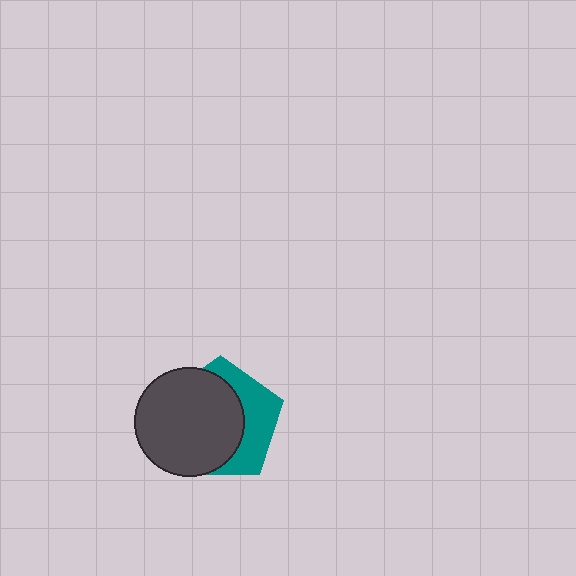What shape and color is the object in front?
The object in front is a dark gray circle.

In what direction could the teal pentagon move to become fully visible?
The teal pentagon could move right. That would shift it out from behind the dark gray circle entirely.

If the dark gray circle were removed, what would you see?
You would see the complete teal pentagon.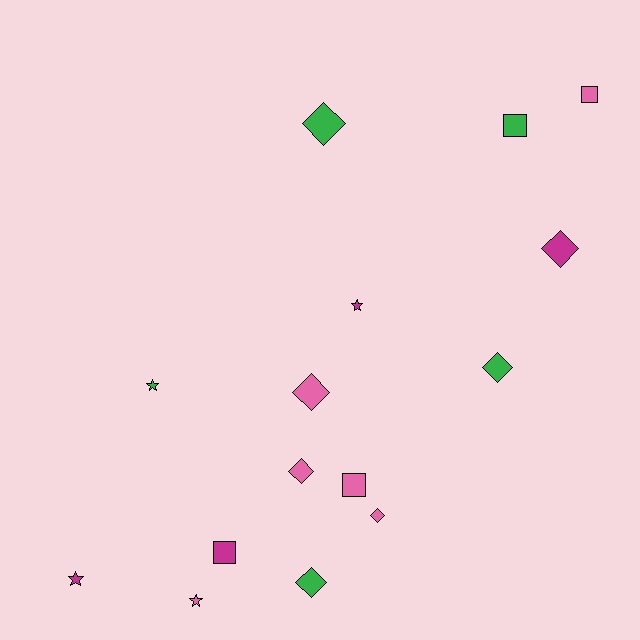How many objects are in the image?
There are 15 objects.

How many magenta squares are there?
There is 1 magenta square.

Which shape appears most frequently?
Diamond, with 7 objects.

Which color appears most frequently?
Pink, with 6 objects.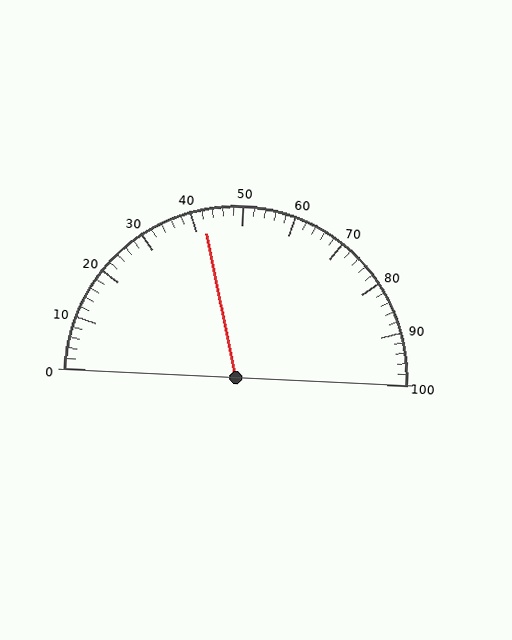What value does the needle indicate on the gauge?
The needle indicates approximately 42.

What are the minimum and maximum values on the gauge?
The gauge ranges from 0 to 100.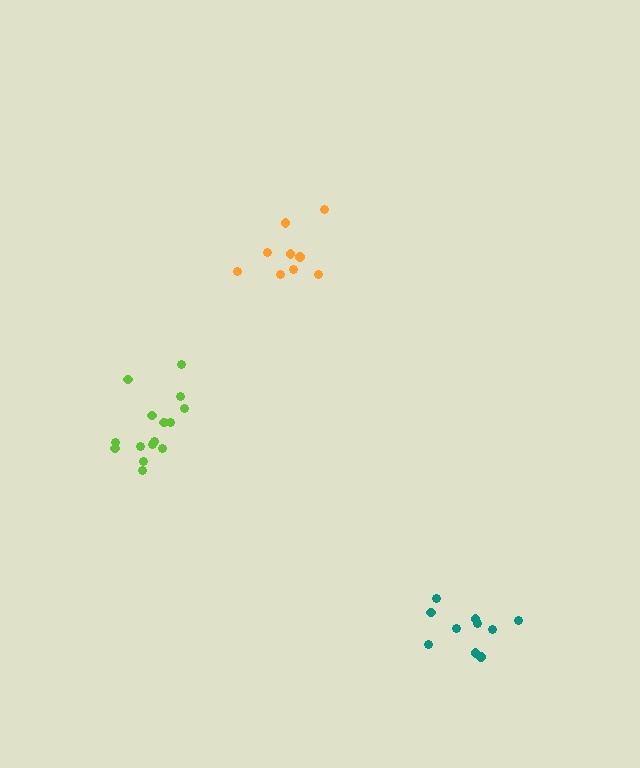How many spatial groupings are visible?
There are 3 spatial groupings.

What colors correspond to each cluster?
The clusters are colored: lime, teal, orange.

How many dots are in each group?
Group 1: 15 dots, Group 2: 10 dots, Group 3: 9 dots (34 total).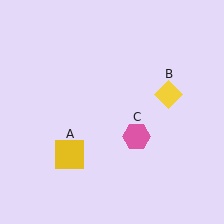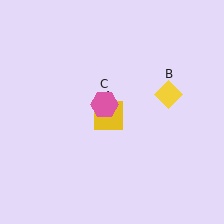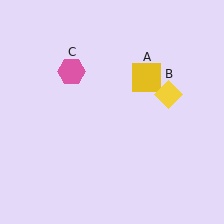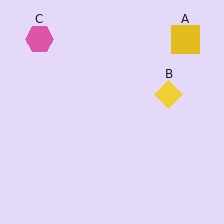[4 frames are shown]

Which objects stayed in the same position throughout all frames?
Yellow diamond (object B) remained stationary.